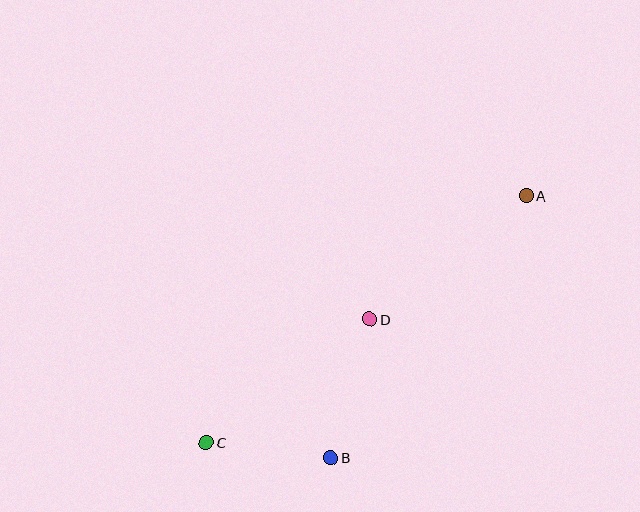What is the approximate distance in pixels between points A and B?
The distance between A and B is approximately 327 pixels.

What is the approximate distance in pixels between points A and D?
The distance between A and D is approximately 199 pixels.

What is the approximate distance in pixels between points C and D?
The distance between C and D is approximately 205 pixels.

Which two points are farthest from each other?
Points A and C are farthest from each other.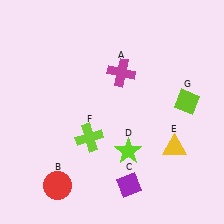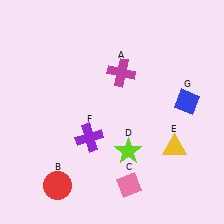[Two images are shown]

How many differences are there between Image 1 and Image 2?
There are 3 differences between the two images.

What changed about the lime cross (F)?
In Image 1, F is lime. In Image 2, it changed to purple.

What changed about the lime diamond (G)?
In Image 1, G is lime. In Image 2, it changed to blue.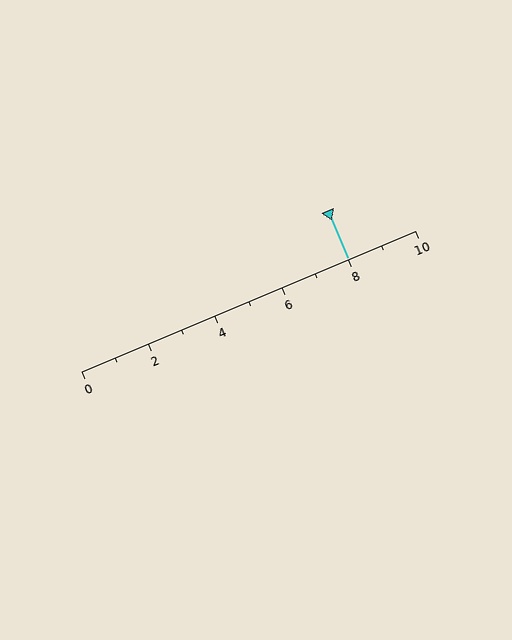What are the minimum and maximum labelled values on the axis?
The axis runs from 0 to 10.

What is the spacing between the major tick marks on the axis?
The major ticks are spaced 2 apart.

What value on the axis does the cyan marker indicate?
The marker indicates approximately 8.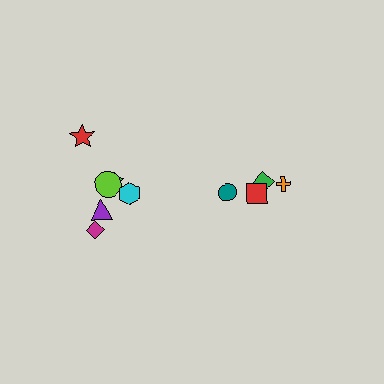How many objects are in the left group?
There are 6 objects.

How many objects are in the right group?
There are 4 objects.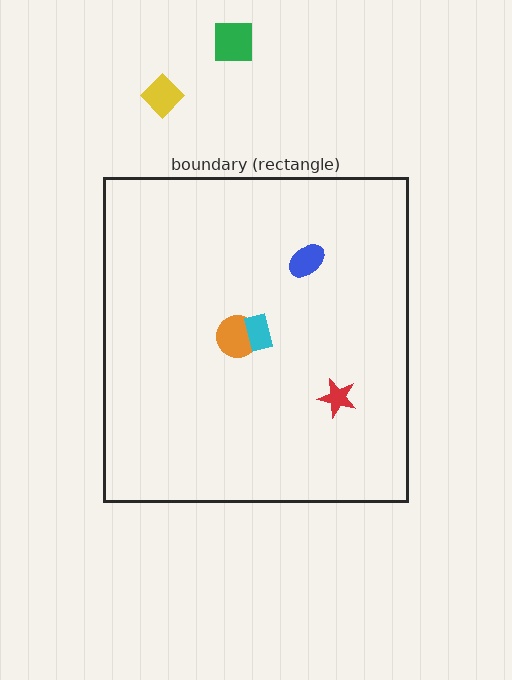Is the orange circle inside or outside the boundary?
Inside.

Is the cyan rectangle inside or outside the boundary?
Inside.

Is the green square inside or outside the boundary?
Outside.